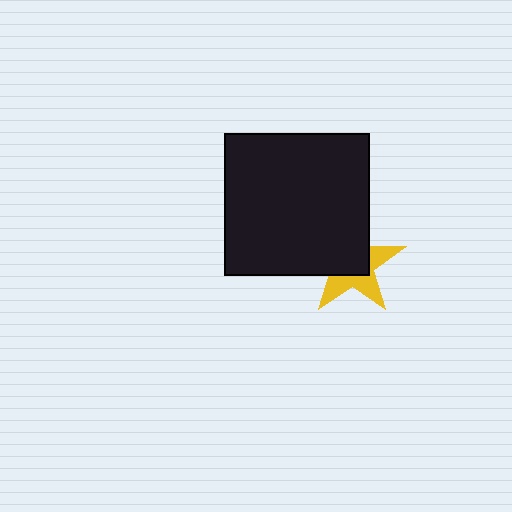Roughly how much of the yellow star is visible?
About half of it is visible (roughly 45%).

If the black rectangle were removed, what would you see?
You would see the complete yellow star.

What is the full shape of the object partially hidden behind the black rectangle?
The partially hidden object is a yellow star.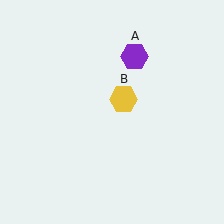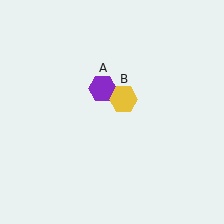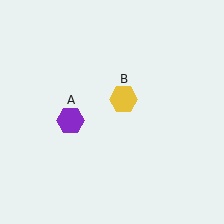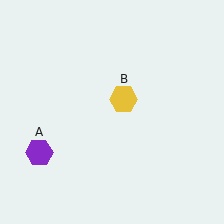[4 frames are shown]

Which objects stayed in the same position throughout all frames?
Yellow hexagon (object B) remained stationary.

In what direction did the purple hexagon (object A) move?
The purple hexagon (object A) moved down and to the left.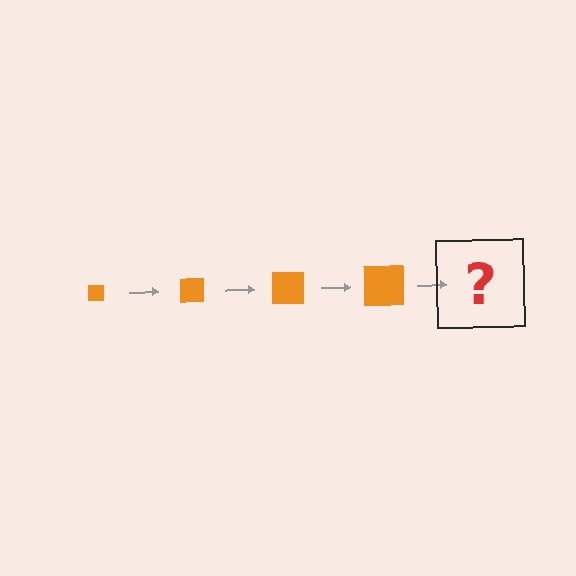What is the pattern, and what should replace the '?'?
The pattern is that the square gets progressively larger each step. The '?' should be an orange square, larger than the previous one.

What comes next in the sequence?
The next element should be an orange square, larger than the previous one.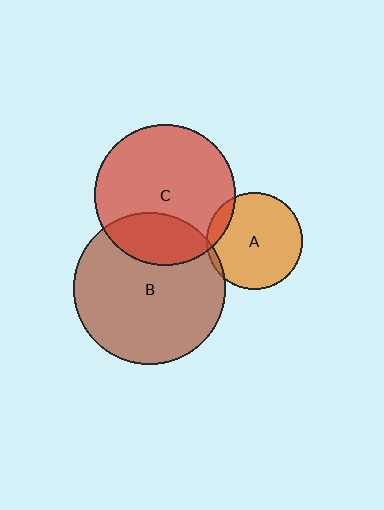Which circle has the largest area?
Circle B (brown).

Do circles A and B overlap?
Yes.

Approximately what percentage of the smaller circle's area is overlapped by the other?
Approximately 5%.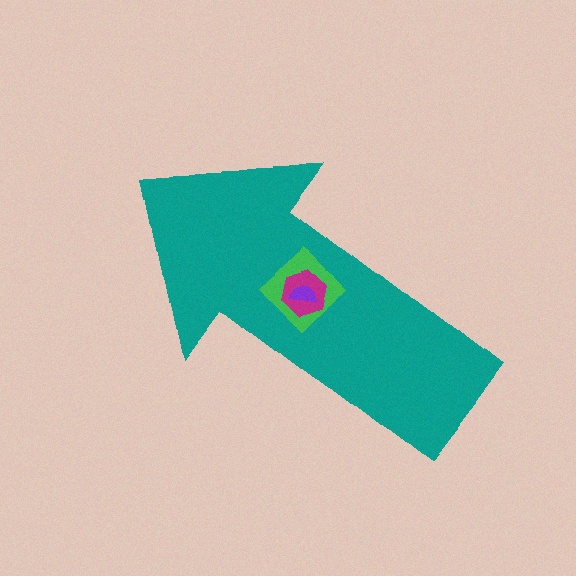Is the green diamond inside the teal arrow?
Yes.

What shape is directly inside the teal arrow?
The green diamond.